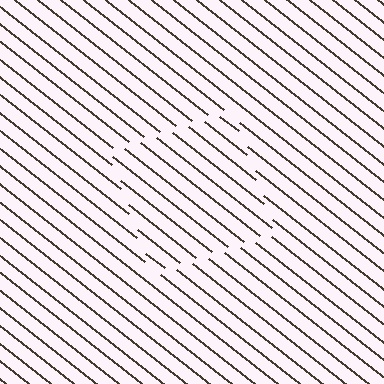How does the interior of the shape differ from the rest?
The interior of the shape contains the same grating, shifted by half a period — the contour is defined by the phase discontinuity where line-ends from the inner and outer gratings abut.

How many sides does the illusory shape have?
4 sides — the line-ends trace a square.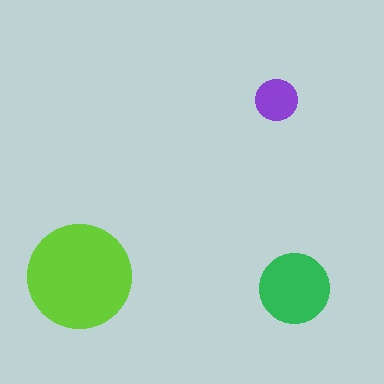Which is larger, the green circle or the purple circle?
The green one.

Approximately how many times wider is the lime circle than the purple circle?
About 2.5 times wider.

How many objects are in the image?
There are 3 objects in the image.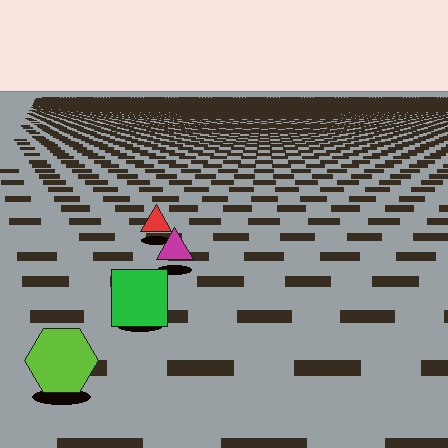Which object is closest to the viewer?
The lime hexagon is closest. The texture marks near it are larger and more spread out.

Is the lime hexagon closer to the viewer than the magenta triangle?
Yes. The lime hexagon is closer — you can tell from the texture gradient: the ground texture is coarser near it.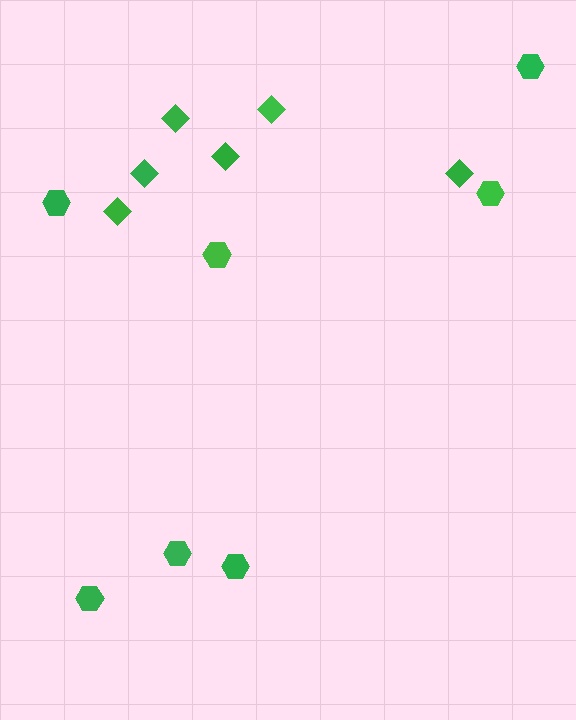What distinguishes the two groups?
There are 2 groups: one group of hexagons (7) and one group of diamonds (6).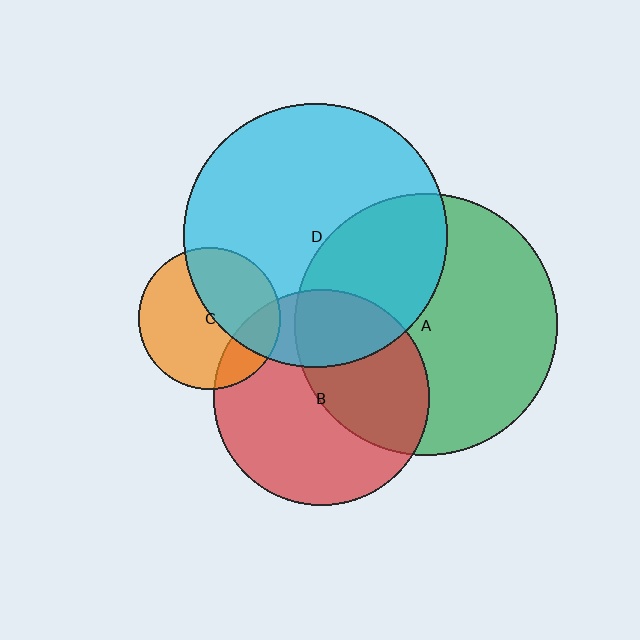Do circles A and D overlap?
Yes.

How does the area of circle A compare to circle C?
Approximately 3.4 times.